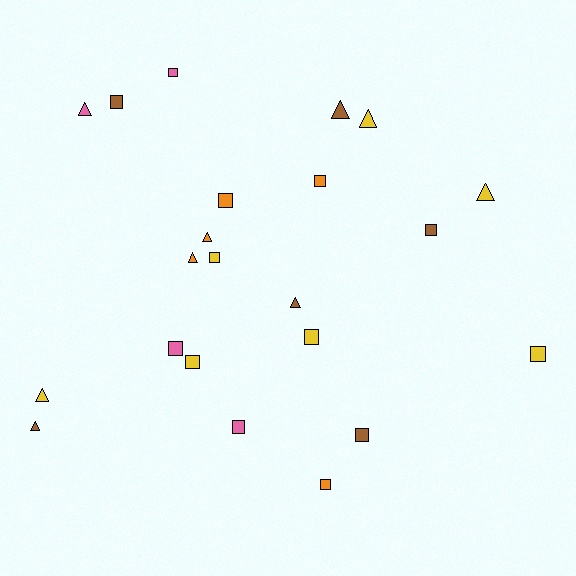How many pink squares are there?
There are 3 pink squares.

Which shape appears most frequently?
Square, with 13 objects.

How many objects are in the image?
There are 22 objects.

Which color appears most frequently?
Yellow, with 7 objects.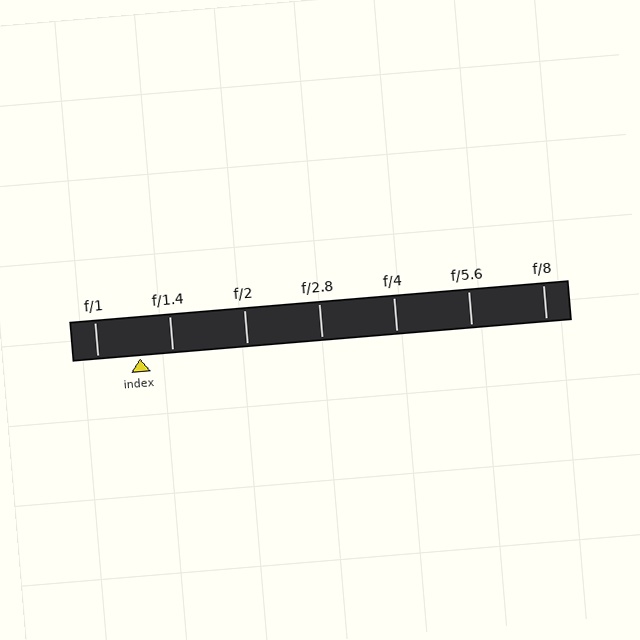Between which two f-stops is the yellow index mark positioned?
The index mark is between f/1 and f/1.4.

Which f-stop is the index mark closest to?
The index mark is closest to f/1.4.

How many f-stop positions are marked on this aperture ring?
There are 7 f-stop positions marked.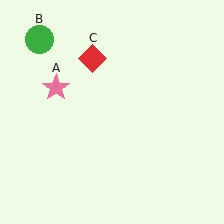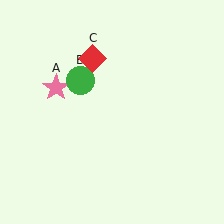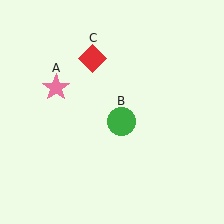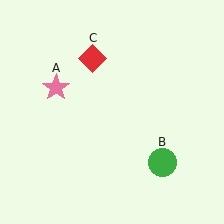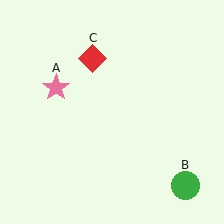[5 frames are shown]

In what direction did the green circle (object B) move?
The green circle (object B) moved down and to the right.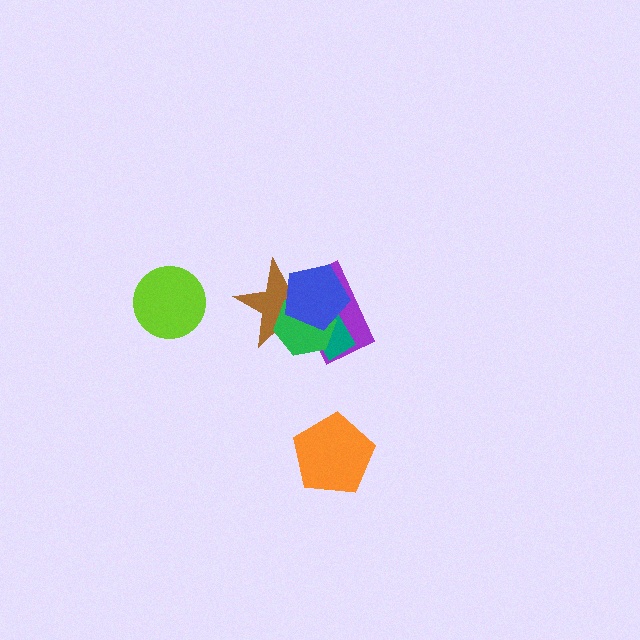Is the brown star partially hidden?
Yes, it is partially covered by another shape.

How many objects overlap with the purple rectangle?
4 objects overlap with the purple rectangle.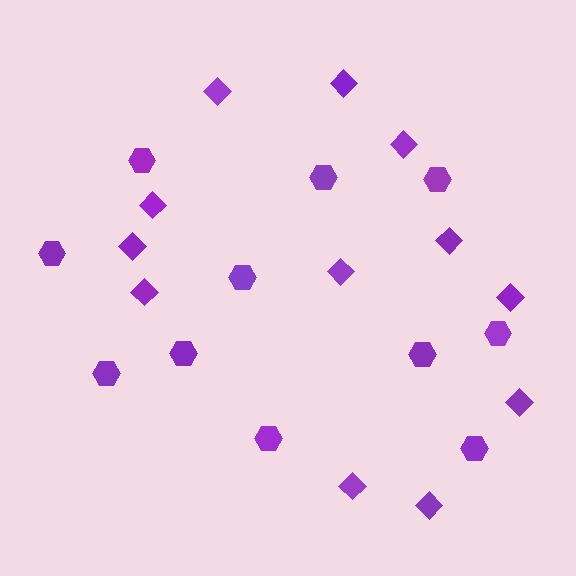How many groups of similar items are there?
There are 2 groups: one group of diamonds (12) and one group of hexagons (11).